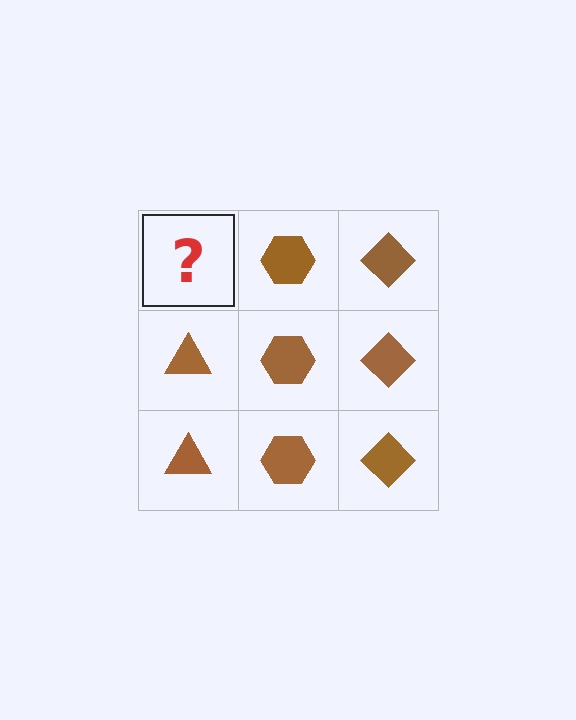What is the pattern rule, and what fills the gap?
The rule is that each column has a consistent shape. The gap should be filled with a brown triangle.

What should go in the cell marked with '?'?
The missing cell should contain a brown triangle.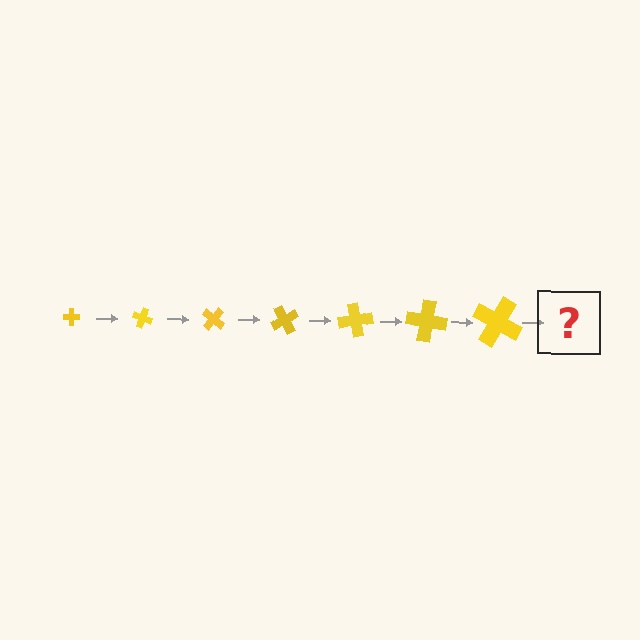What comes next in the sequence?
The next element should be a cross, larger than the previous one and rotated 140 degrees from the start.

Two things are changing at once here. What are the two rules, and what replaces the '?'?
The two rules are that the cross grows larger each step and it rotates 20 degrees each step. The '?' should be a cross, larger than the previous one and rotated 140 degrees from the start.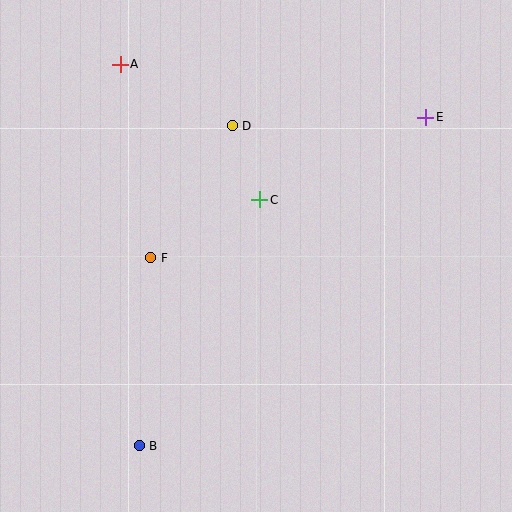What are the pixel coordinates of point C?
Point C is at (260, 200).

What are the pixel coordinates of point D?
Point D is at (232, 126).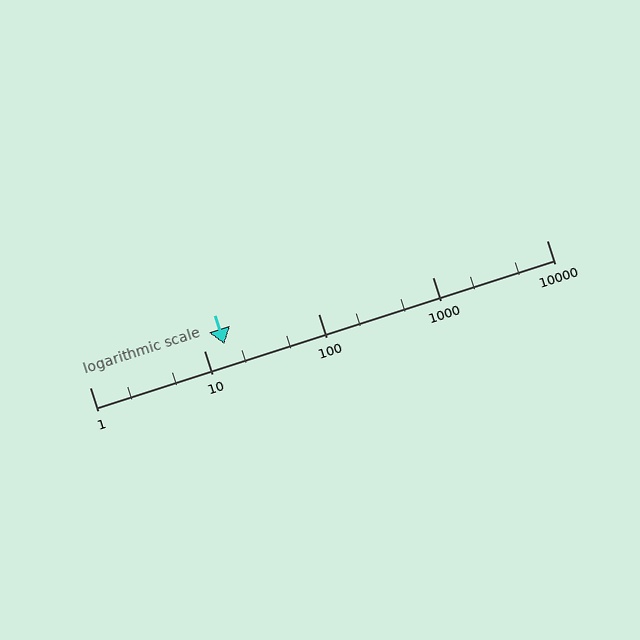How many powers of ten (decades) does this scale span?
The scale spans 4 decades, from 1 to 10000.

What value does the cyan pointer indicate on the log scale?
The pointer indicates approximately 15.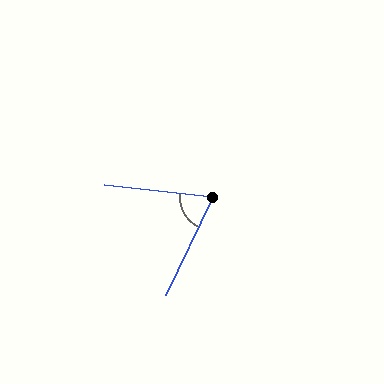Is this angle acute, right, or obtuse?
It is acute.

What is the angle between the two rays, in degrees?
Approximately 71 degrees.